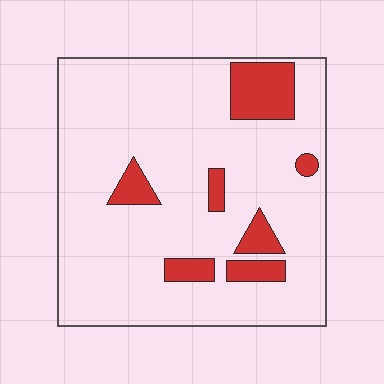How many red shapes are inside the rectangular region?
7.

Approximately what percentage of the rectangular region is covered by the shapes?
Approximately 15%.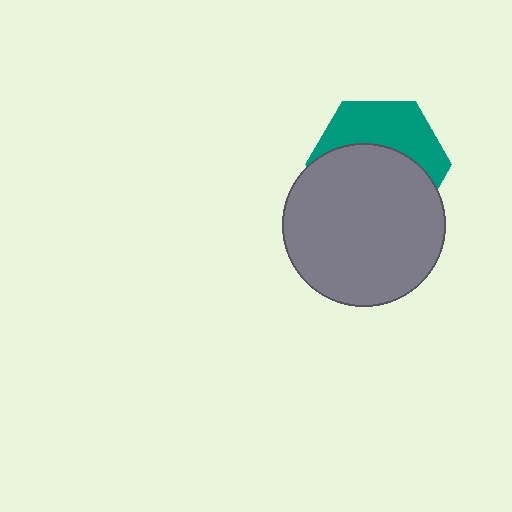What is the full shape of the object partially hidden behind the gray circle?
The partially hidden object is a teal hexagon.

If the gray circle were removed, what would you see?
You would see the complete teal hexagon.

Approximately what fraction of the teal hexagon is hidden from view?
Roughly 59% of the teal hexagon is hidden behind the gray circle.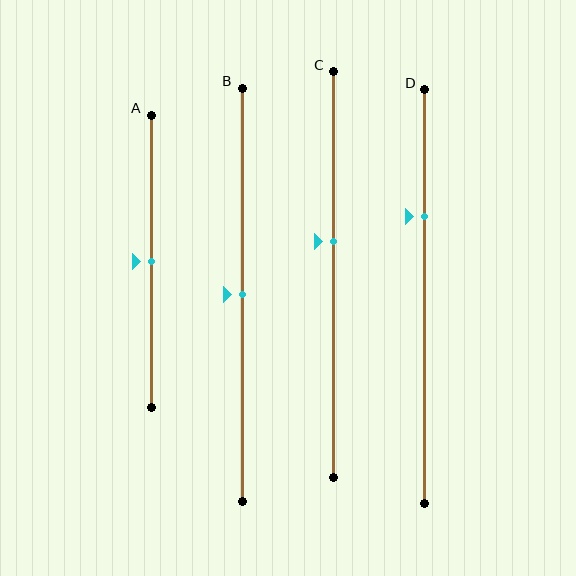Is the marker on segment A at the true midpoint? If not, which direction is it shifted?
Yes, the marker on segment A is at the true midpoint.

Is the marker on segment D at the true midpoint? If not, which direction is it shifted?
No, the marker on segment D is shifted upward by about 19% of the segment length.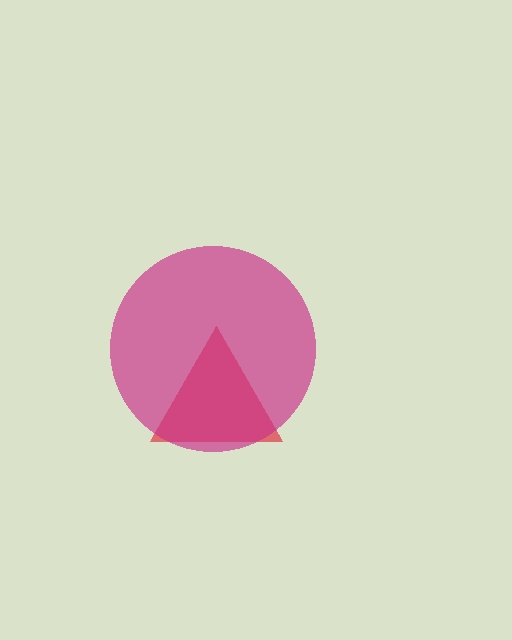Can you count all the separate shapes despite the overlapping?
Yes, there are 2 separate shapes.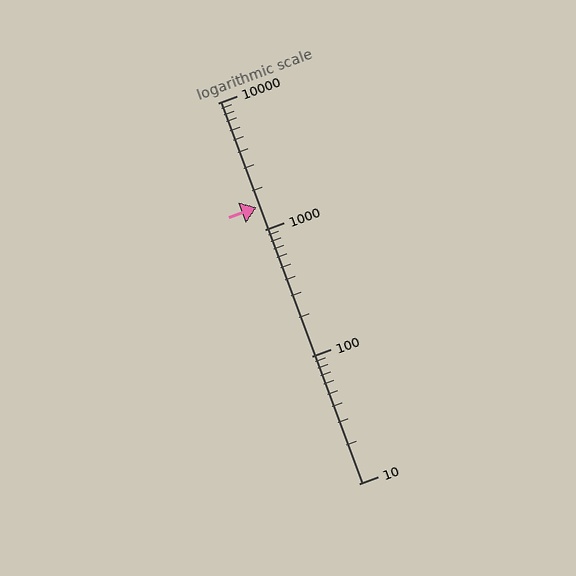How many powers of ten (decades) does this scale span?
The scale spans 3 decades, from 10 to 10000.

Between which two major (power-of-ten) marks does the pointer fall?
The pointer is between 1000 and 10000.